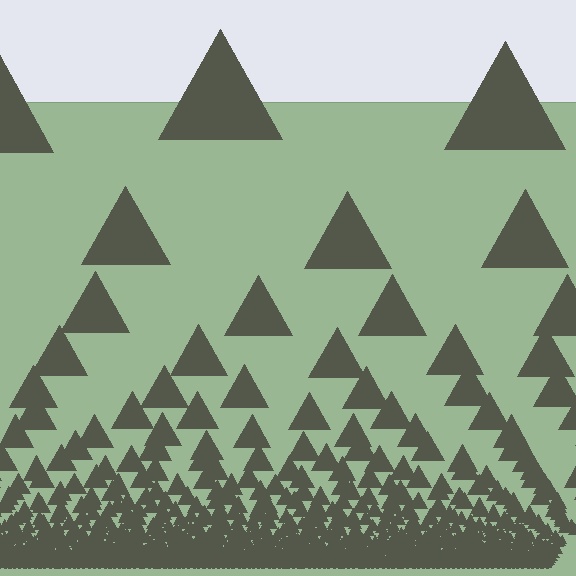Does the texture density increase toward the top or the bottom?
Density increases toward the bottom.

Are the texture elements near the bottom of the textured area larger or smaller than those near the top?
Smaller. The gradient is inverted — elements near the bottom are smaller and denser.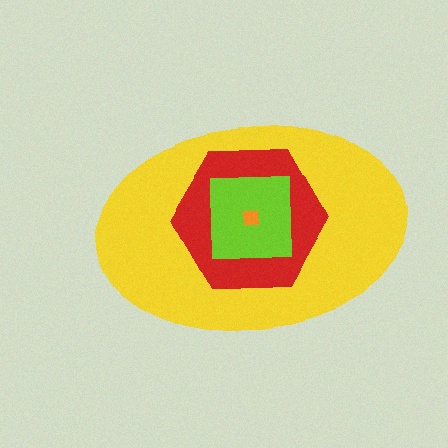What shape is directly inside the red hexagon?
The lime square.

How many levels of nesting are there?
4.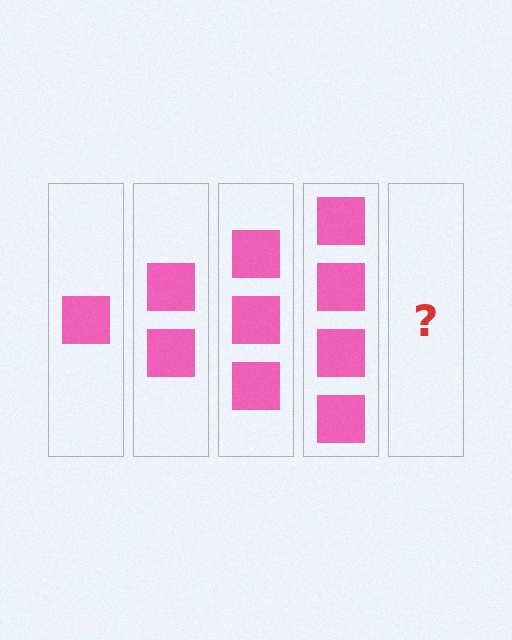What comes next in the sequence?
The next element should be 5 squares.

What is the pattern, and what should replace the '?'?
The pattern is that each step adds one more square. The '?' should be 5 squares.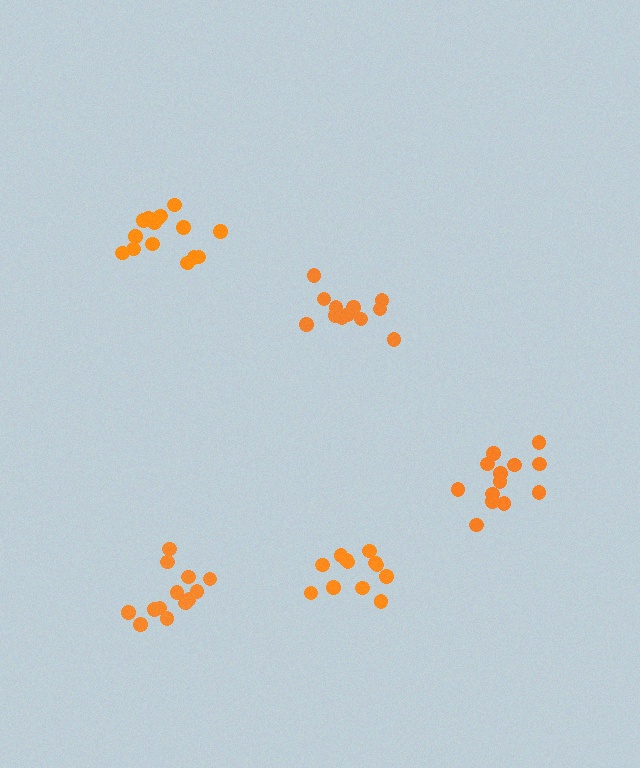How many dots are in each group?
Group 1: 15 dots, Group 2: 12 dots, Group 3: 13 dots, Group 4: 13 dots, Group 5: 13 dots (66 total).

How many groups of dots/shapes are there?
There are 5 groups.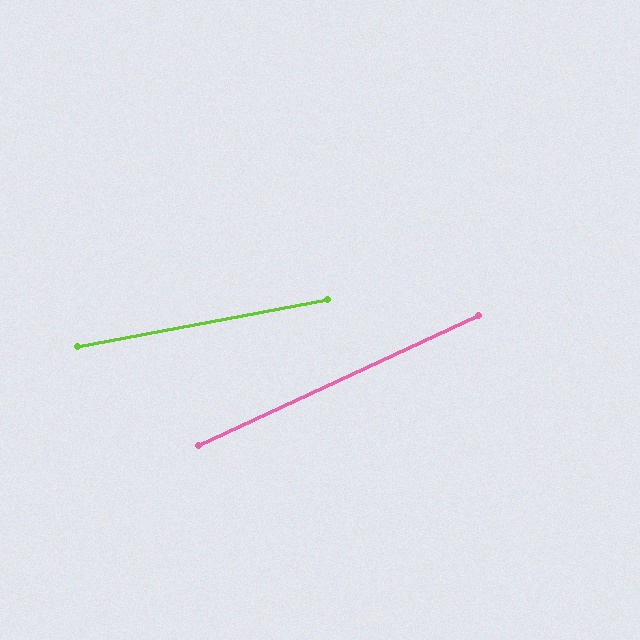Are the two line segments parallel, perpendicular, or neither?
Neither parallel nor perpendicular — they differ by about 14°.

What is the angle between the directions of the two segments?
Approximately 14 degrees.